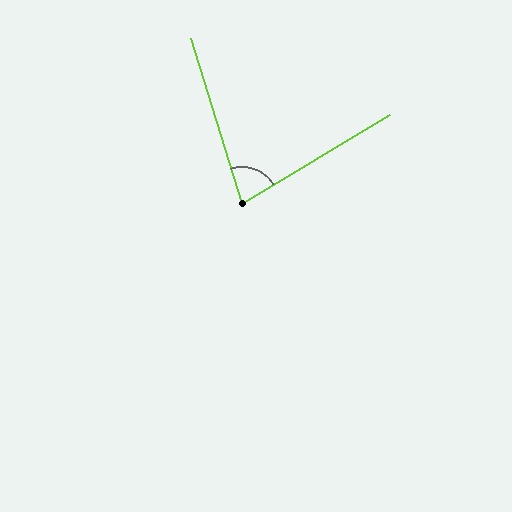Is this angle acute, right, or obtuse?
It is acute.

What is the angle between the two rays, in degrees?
Approximately 76 degrees.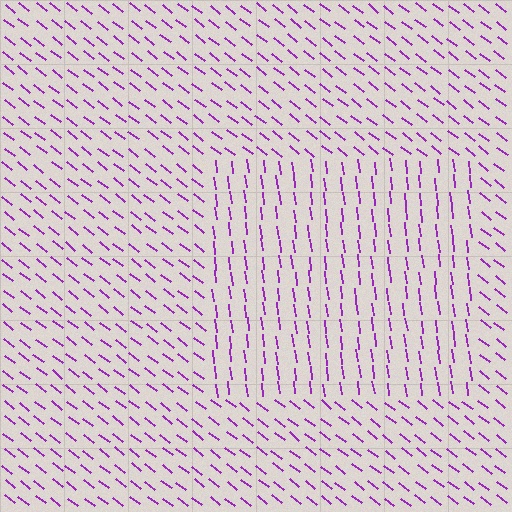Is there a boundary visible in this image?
Yes, there is a texture boundary formed by a change in line orientation.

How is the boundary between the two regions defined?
The boundary is defined purely by a change in line orientation (approximately 45 degrees difference). All lines are the same color and thickness.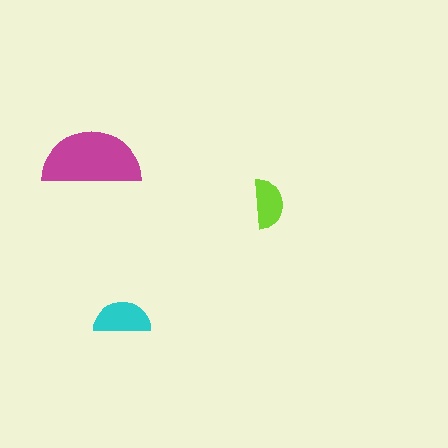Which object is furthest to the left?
The magenta semicircle is leftmost.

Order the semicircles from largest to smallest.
the magenta one, the cyan one, the lime one.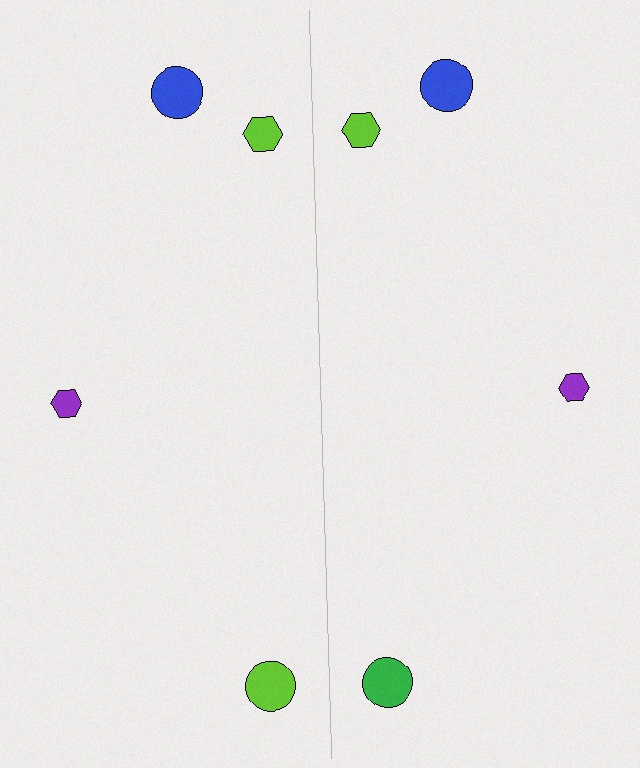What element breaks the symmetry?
The green circle on the right side breaks the symmetry — its mirror counterpart is lime.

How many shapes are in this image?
There are 8 shapes in this image.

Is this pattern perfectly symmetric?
No, the pattern is not perfectly symmetric. The green circle on the right side breaks the symmetry — its mirror counterpart is lime.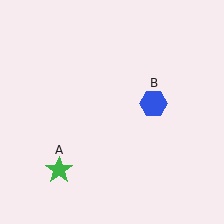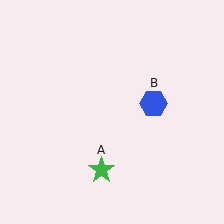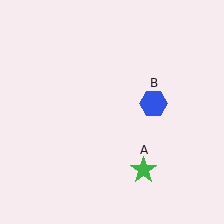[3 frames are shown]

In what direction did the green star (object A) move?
The green star (object A) moved right.